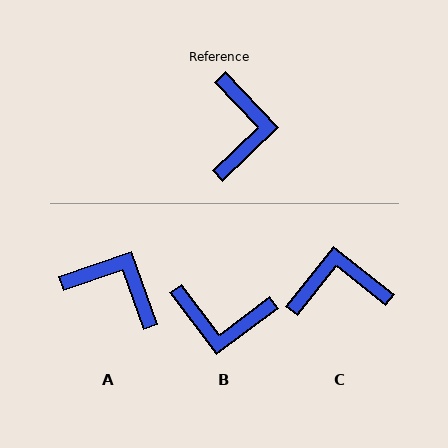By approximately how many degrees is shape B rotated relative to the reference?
Approximately 97 degrees clockwise.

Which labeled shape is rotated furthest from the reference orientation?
C, about 97 degrees away.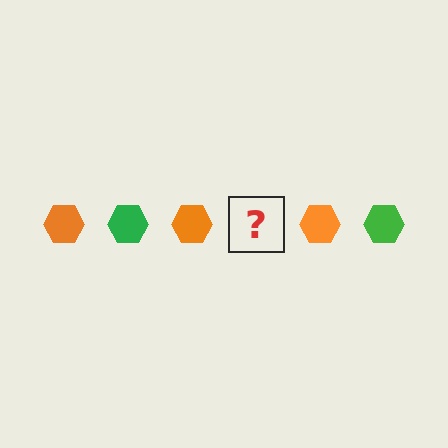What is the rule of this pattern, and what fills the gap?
The rule is that the pattern cycles through orange, green hexagons. The gap should be filled with a green hexagon.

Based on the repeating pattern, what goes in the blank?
The blank should be a green hexagon.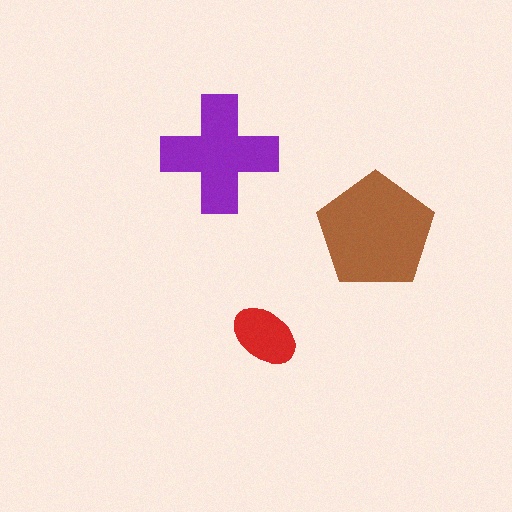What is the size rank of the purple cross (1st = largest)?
2nd.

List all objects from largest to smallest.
The brown pentagon, the purple cross, the red ellipse.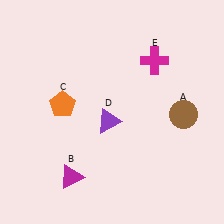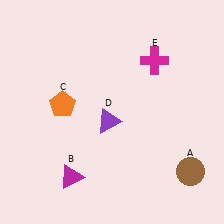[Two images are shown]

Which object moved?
The brown circle (A) moved down.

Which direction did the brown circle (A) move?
The brown circle (A) moved down.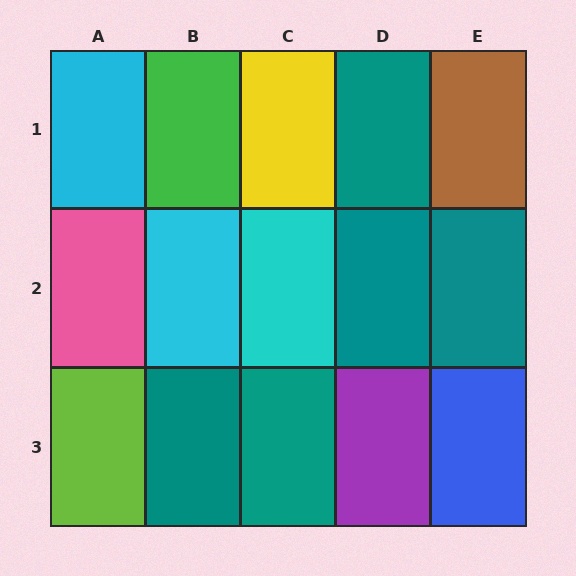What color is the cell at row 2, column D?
Teal.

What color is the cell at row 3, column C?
Teal.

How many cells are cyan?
3 cells are cyan.